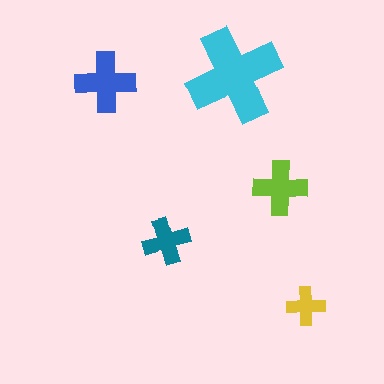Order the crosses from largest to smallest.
the cyan one, the blue one, the lime one, the teal one, the yellow one.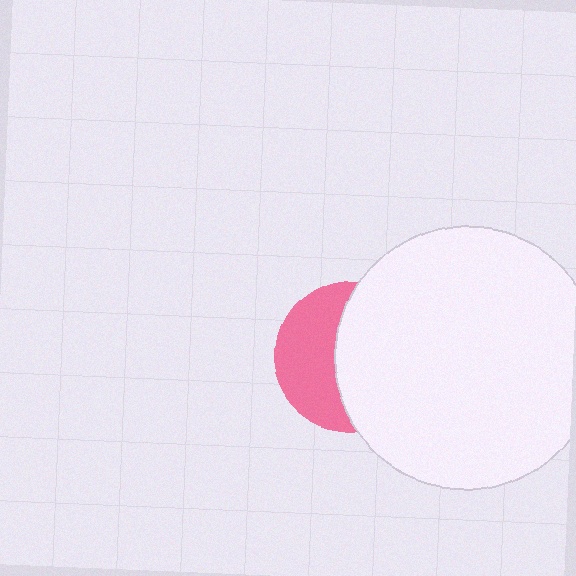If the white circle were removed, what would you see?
You would see the complete pink circle.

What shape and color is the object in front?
The object in front is a white circle.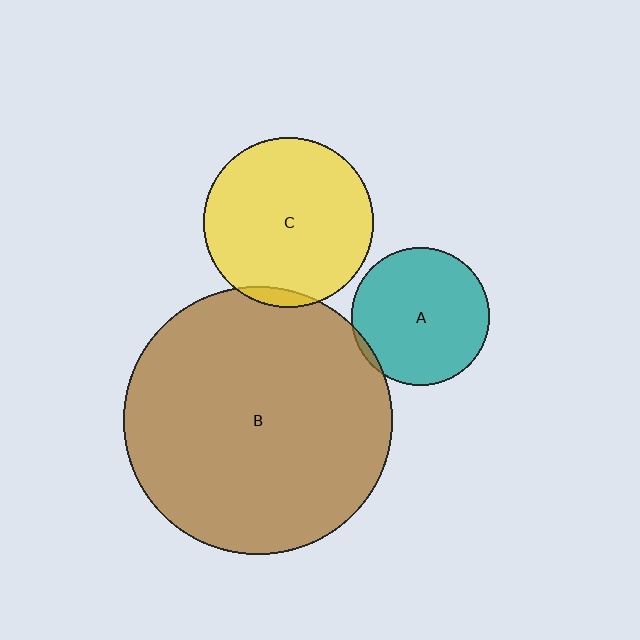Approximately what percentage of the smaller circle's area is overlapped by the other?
Approximately 5%.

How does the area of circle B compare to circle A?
Approximately 3.8 times.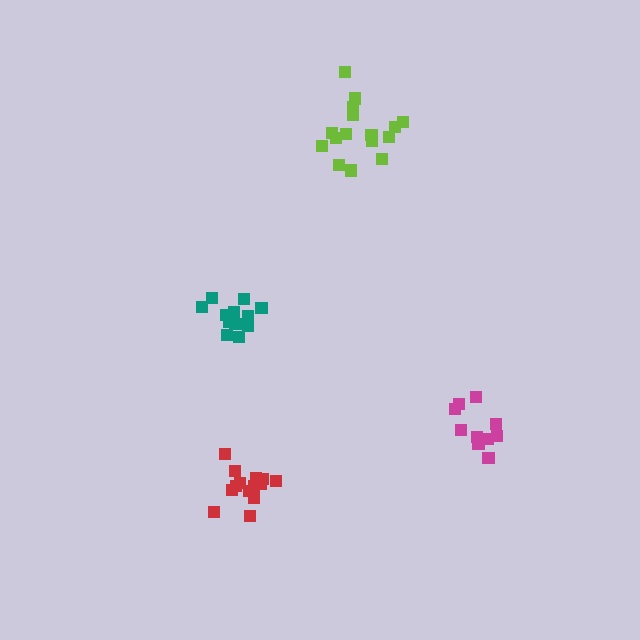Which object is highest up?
The lime cluster is topmost.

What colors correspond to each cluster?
The clusters are colored: red, lime, teal, magenta.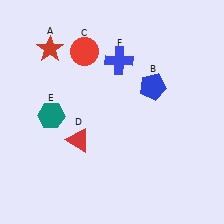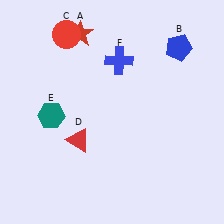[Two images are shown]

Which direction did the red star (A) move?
The red star (A) moved right.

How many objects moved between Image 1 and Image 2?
3 objects moved between the two images.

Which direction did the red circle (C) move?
The red circle (C) moved left.